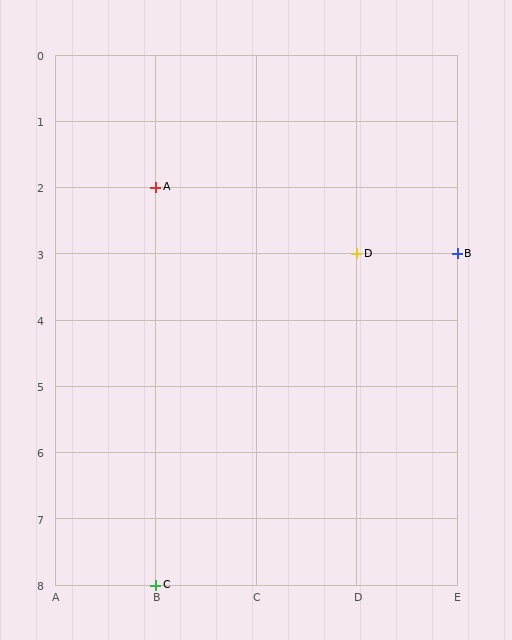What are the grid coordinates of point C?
Point C is at grid coordinates (B, 8).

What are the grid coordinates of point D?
Point D is at grid coordinates (D, 3).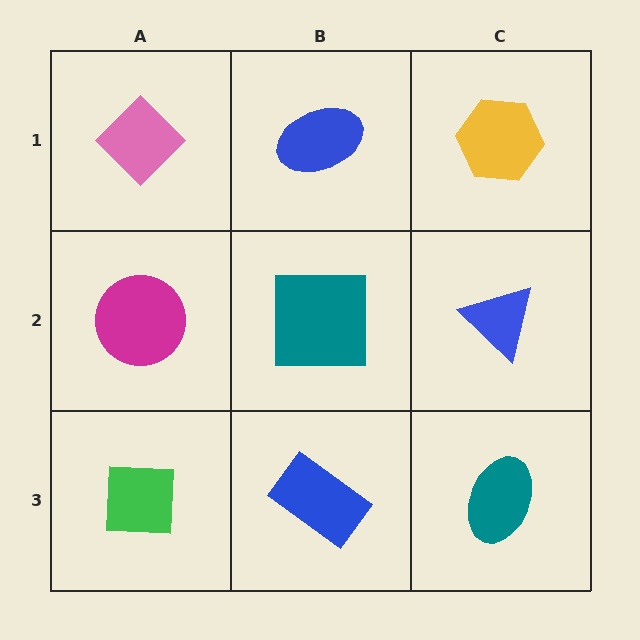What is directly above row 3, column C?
A blue triangle.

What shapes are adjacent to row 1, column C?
A blue triangle (row 2, column C), a blue ellipse (row 1, column B).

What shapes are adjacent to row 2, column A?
A pink diamond (row 1, column A), a green square (row 3, column A), a teal square (row 2, column B).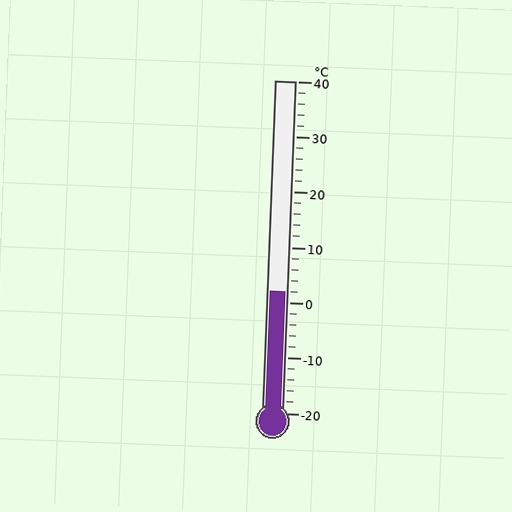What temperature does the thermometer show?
The thermometer shows approximately 2°C.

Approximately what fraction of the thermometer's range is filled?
The thermometer is filled to approximately 35% of its range.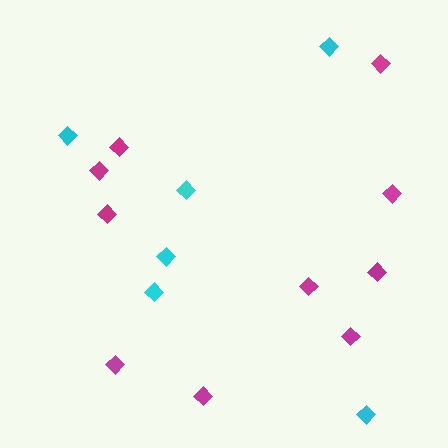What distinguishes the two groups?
There are 2 groups: one group of cyan diamonds (6) and one group of magenta diamonds (10).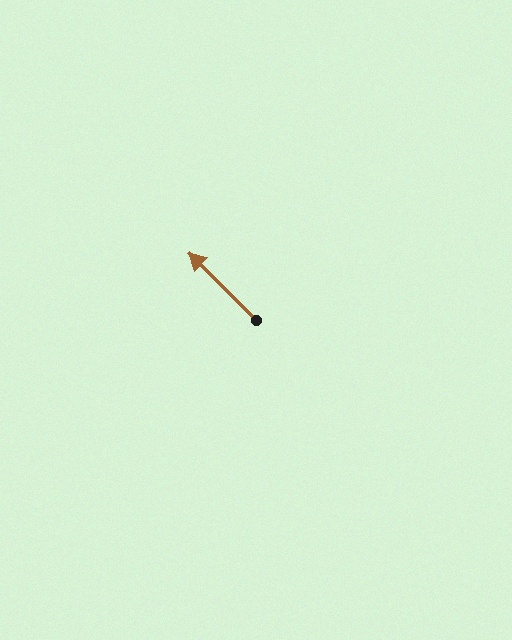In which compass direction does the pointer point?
Northwest.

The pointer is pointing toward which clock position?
Roughly 11 o'clock.